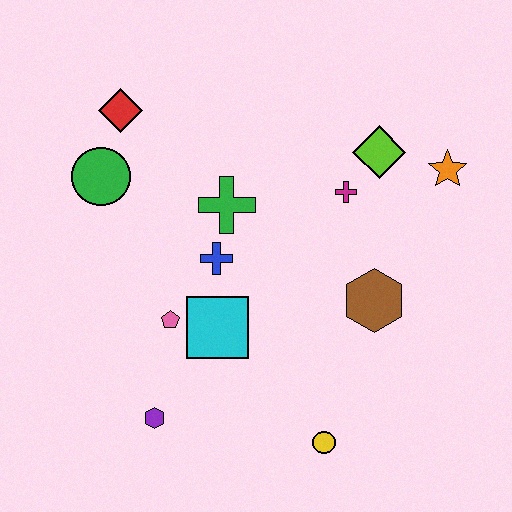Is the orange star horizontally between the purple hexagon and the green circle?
No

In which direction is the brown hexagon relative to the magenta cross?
The brown hexagon is below the magenta cross.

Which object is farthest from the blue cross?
The orange star is farthest from the blue cross.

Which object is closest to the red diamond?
The green circle is closest to the red diamond.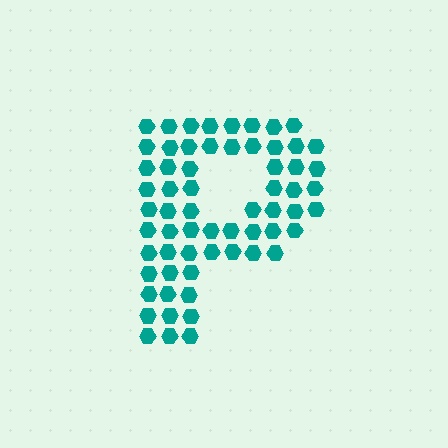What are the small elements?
The small elements are hexagons.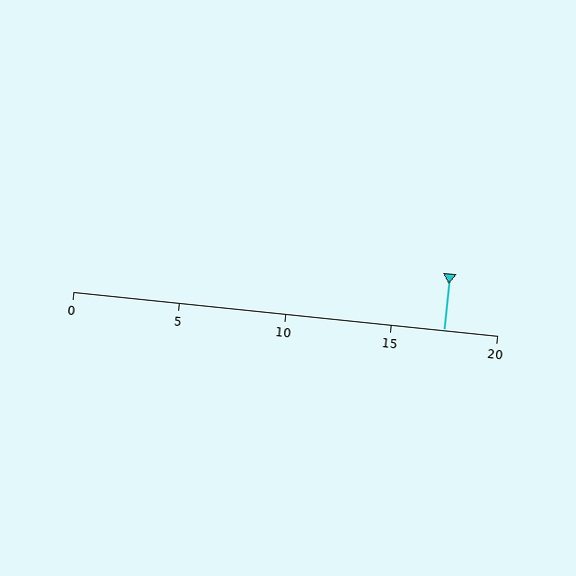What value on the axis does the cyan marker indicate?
The marker indicates approximately 17.5.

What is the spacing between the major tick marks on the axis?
The major ticks are spaced 5 apart.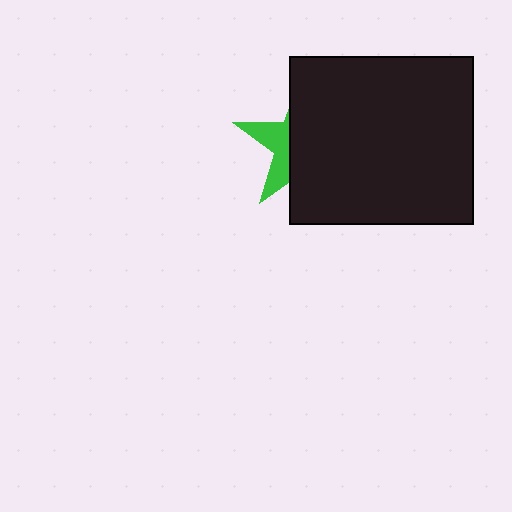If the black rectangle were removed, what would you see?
You would see the complete green star.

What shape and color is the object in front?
The object in front is a black rectangle.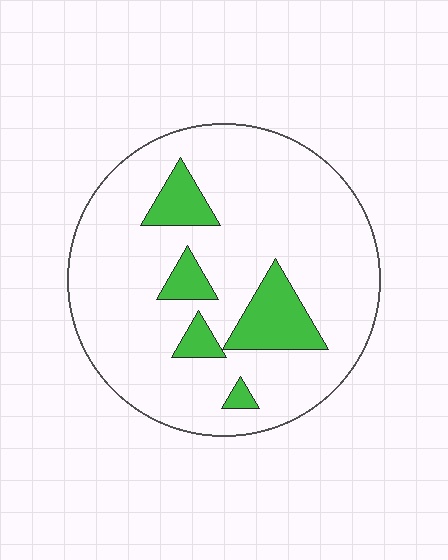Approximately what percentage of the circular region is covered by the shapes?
Approximately 15%.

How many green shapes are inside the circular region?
5.